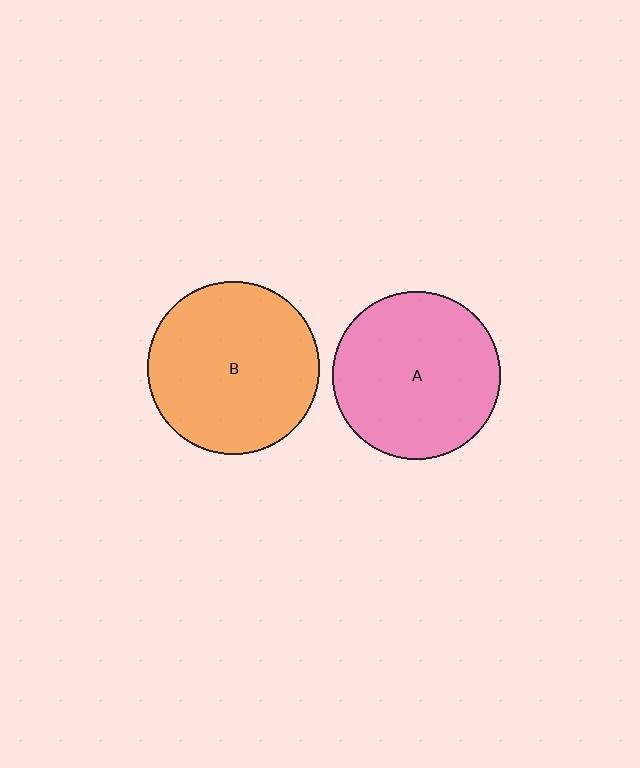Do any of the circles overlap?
No, none of the circles overlap.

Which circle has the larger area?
Circle B (orange).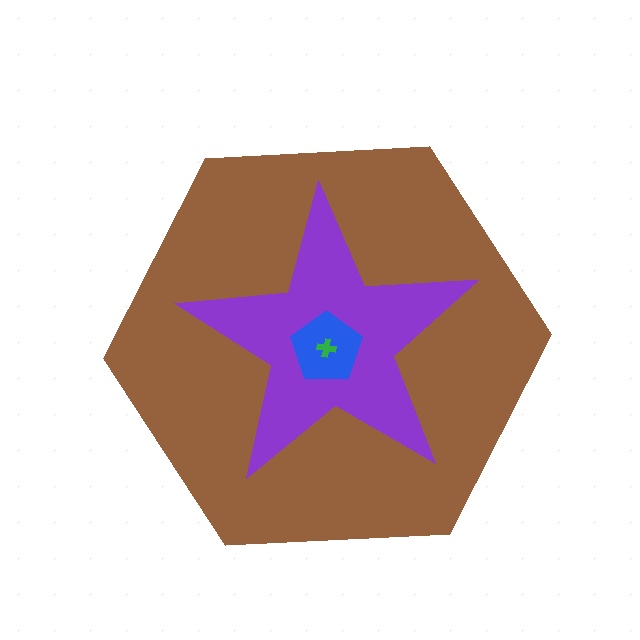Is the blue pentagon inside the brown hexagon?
Yes.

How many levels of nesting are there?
4.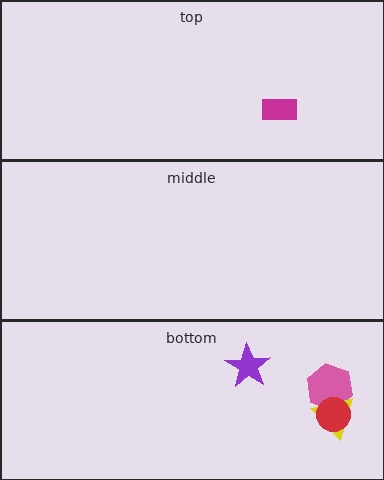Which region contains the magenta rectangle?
The top region.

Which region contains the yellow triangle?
The bottom region.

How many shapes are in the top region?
1.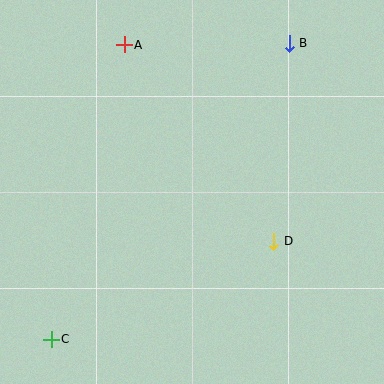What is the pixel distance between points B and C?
The distance between B and C is 380 pixels.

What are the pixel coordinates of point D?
Point D is at (274, 241).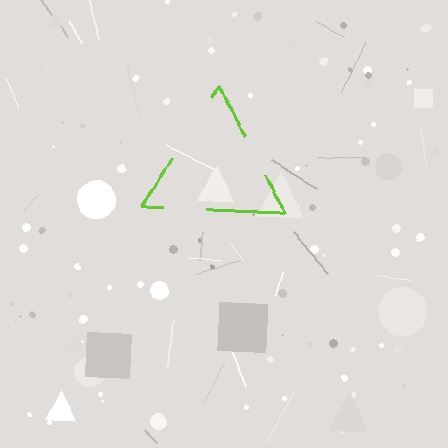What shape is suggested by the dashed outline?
The dashed outline suggests a triangle.